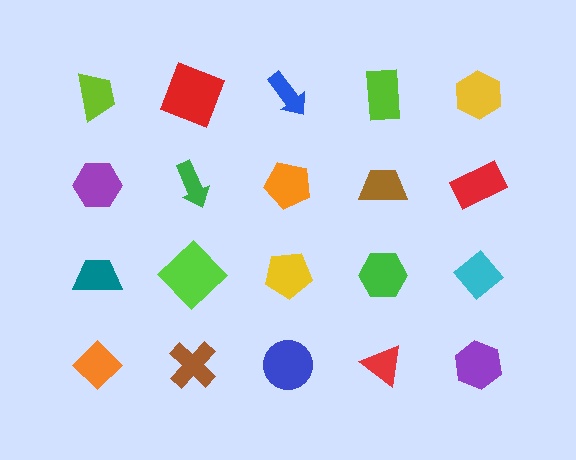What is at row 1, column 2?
A red square.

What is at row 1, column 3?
A blue arrow.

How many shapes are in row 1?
5 shapes.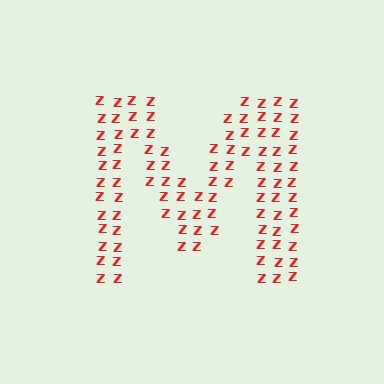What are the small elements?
The small elements are letter Z's.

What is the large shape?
The large shape is the letter M.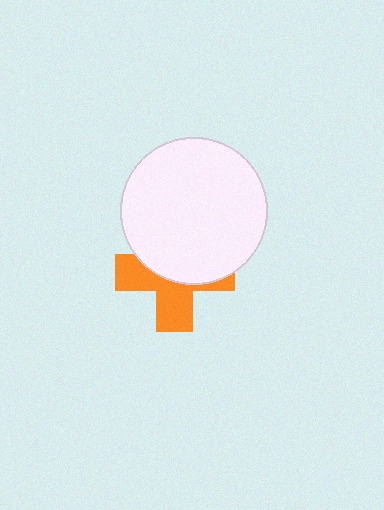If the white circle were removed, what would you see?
You would see the complete orange cross.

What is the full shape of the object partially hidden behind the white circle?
The partially hidden object is an orange cross.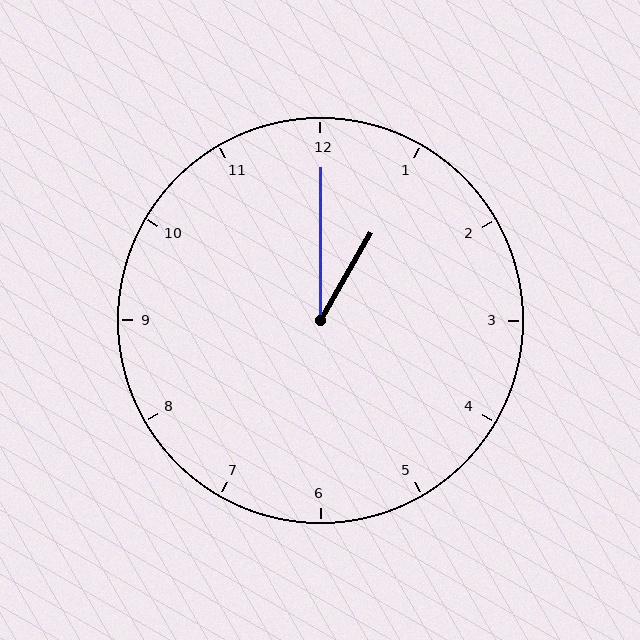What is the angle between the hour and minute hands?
Approximately 30 degrees.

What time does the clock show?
1:00.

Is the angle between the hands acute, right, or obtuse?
It is acute.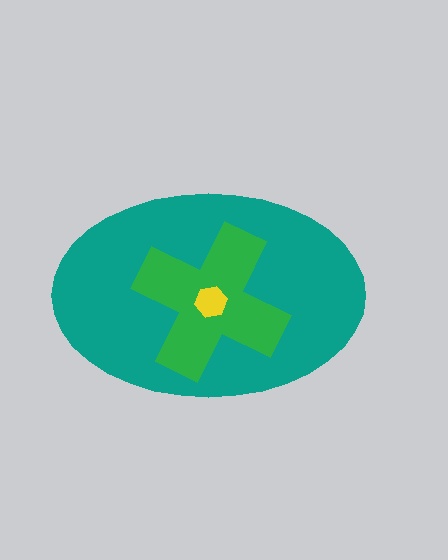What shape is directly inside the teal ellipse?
The green cross.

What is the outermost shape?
The teal ellipse.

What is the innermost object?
The yellow hexagon.